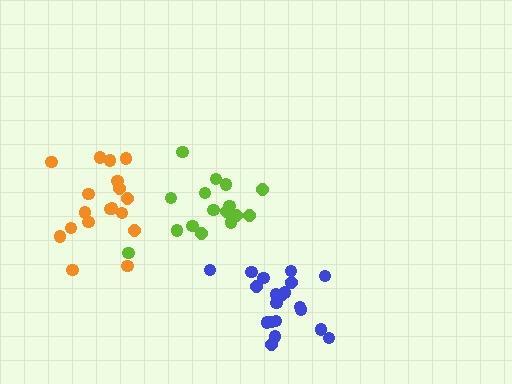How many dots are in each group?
Group 1: 18 dots, Group 2: 20 dots, Group 3: 16 dots (54 total).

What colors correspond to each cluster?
The clusters are colored: orange, blue, lime.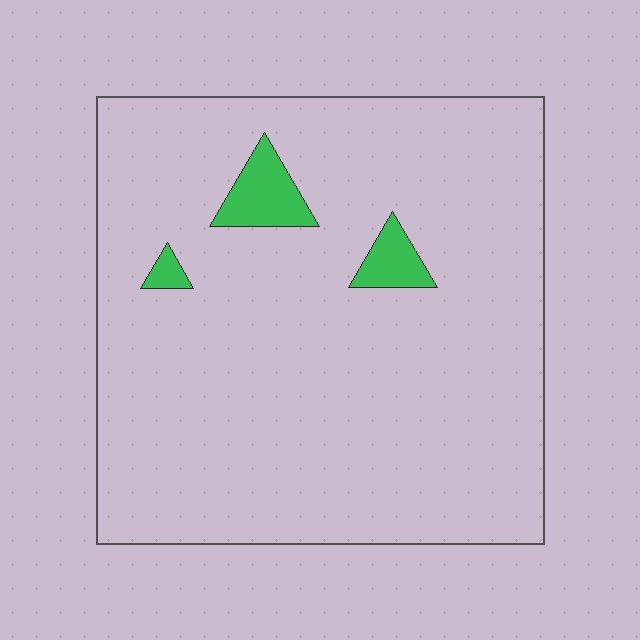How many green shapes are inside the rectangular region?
3.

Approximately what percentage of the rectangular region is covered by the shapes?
Approximately 5%.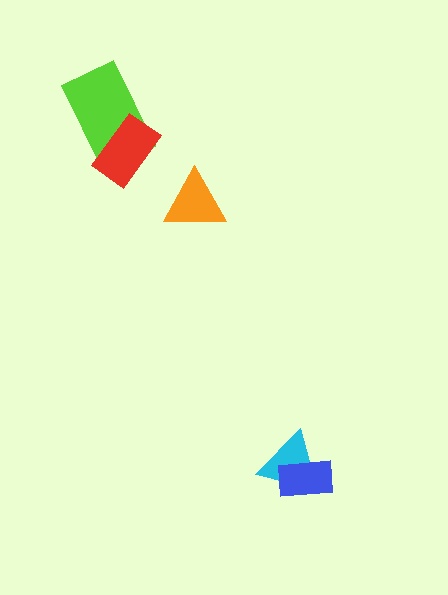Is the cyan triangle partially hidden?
Yes, it is partially covered by another shape.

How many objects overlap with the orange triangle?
0 objects overlap with the orange triangle.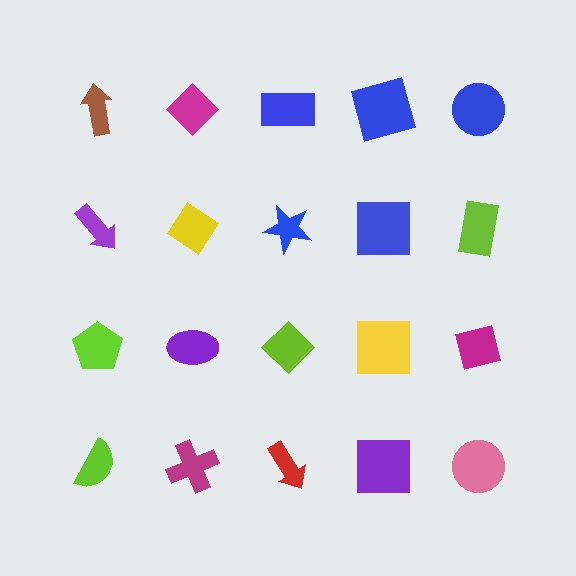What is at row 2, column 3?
A blue star.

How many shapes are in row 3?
5 shapes.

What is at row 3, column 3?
A lime diamond.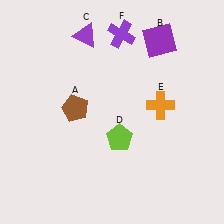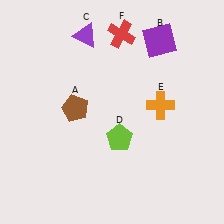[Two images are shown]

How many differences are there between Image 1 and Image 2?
There is 1 difference between the two images.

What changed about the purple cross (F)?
In Image 1, F is purple. In Image 2, it changed to red.